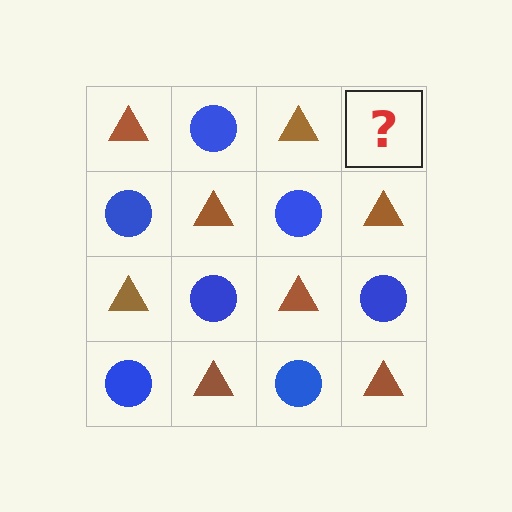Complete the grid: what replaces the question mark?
The question mark should be replaced with a blue circle.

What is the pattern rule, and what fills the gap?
The rule is that it alternates brown triangle and blue circle in a checkerboard pattern. The gap should be filled with a blue circle.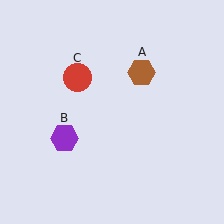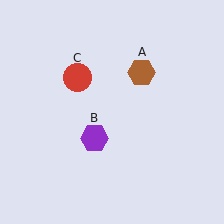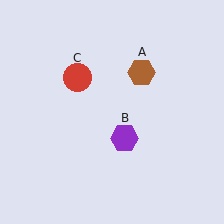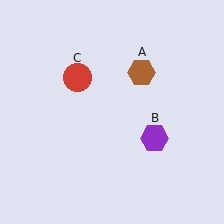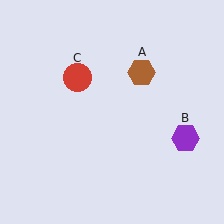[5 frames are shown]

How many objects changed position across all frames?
1 object changed position: purple hexagon (object B).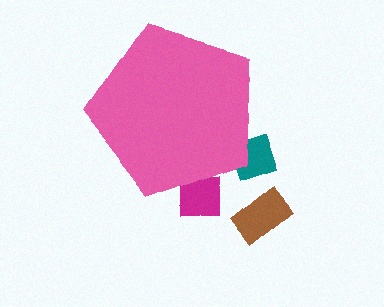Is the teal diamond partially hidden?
Yes, the teal diamond is partially hidden behind the pink pentagon.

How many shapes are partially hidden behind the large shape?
2 shapes are partially hidden.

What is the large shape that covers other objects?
A pink pentagon.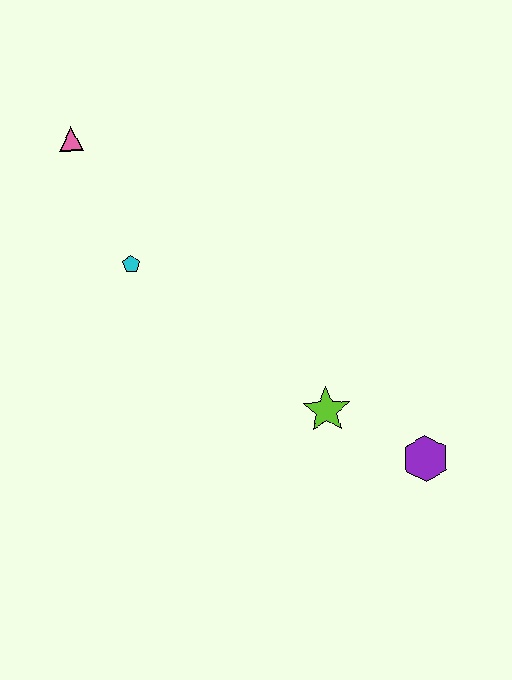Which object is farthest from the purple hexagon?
The pink triangle is farthest from the purple hexagon.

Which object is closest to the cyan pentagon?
The pink triangle is closest to the cyan pentagon.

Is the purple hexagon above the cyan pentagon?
No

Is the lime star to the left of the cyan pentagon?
No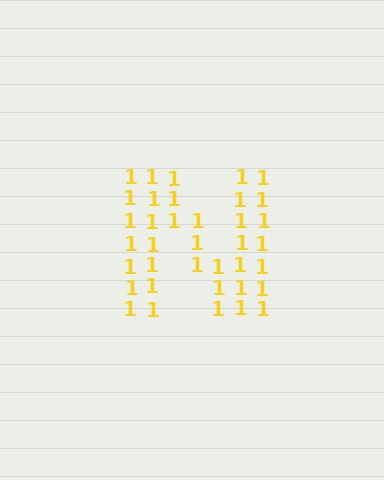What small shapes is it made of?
It is made of small digit 1's.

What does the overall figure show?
The overall figure shows the letter N.